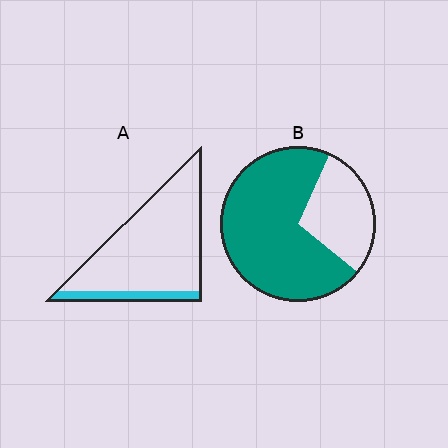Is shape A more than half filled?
No.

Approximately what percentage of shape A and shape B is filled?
A is approximately 15% and B is approximately 70%.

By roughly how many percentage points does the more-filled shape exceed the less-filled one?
By roughly 55 percentage points (B over A).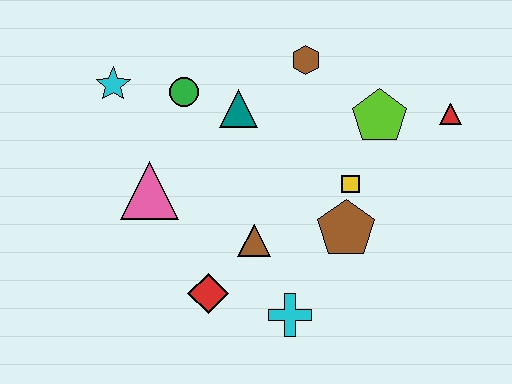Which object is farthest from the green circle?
The red triangle is farthest from the green circle.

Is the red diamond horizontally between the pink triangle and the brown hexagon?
Yes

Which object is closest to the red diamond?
The brown triangle is closest to the red diamond.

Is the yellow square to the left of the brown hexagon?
No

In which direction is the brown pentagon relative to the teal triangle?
The brown pentagon is below the teal triangle.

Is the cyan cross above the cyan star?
No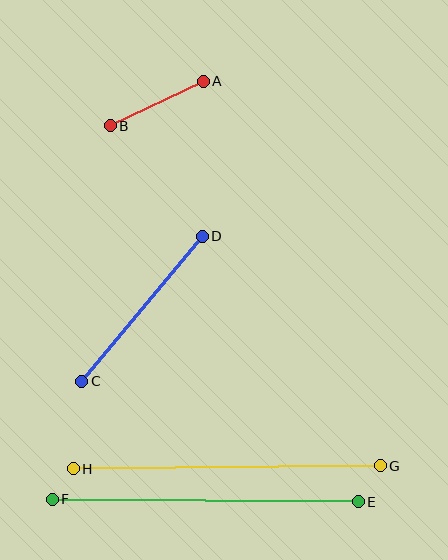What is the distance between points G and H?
The distance is approximately 307 pixels.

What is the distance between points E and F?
The distance is approximately 306 pixels.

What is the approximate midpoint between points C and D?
The midpoint is at approximately (142, 309) pixels.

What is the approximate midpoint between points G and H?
The midpoint is at approximately (227, 467) pixels.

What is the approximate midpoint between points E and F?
The midpoint is at approximately (205, 501) pixels.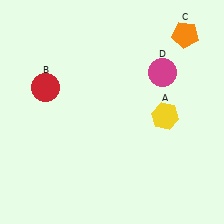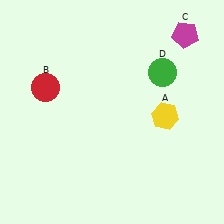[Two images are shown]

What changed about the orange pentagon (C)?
In Image 1, C is orange. In Image 2, it changed to magenta.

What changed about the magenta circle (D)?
In Image 1, D is magenta. In Image 2, it changed to green.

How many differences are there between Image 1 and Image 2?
There are 2 differences between the two images.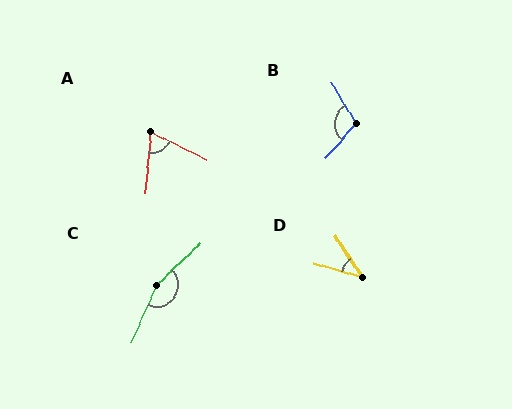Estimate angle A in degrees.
Approximately 68 degrees.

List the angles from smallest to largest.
D (41°), A (68°), B (108°), C (157°).